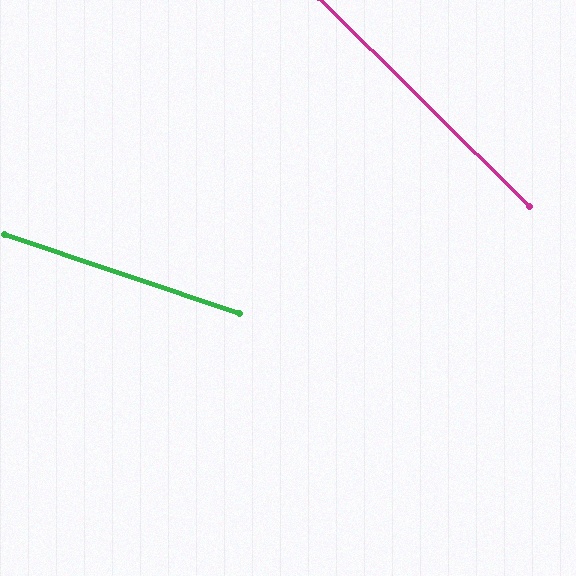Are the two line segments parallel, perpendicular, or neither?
Neither parallel nor perpendicular — they differ by about 27°.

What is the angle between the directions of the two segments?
Approximately 27 degrees.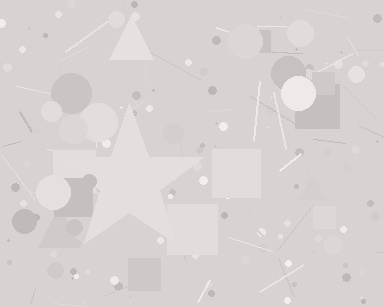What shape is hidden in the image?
A star is hidden in the image.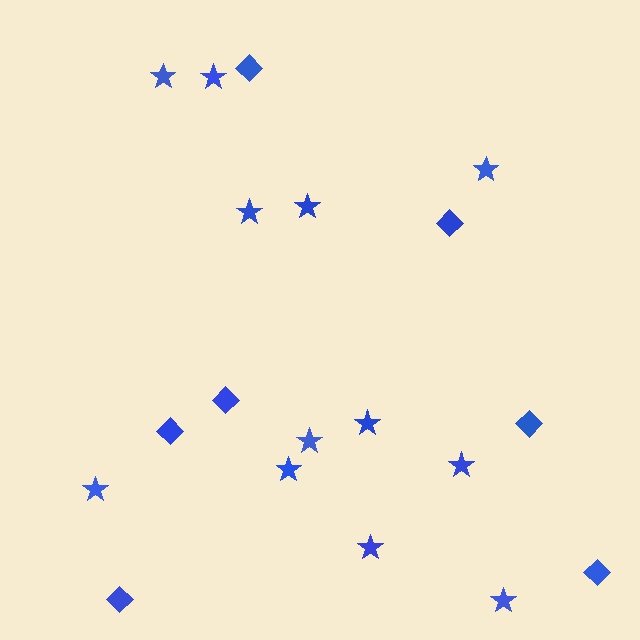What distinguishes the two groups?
There are 2 groups: one group of stars (12) and one group of diamonds (7).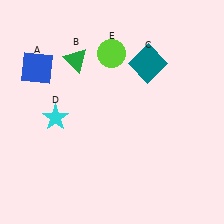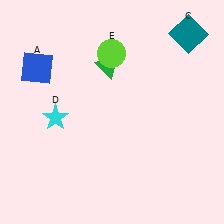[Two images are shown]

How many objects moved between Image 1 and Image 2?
2 objects moved between the two images.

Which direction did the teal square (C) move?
The teal square (C) moved right.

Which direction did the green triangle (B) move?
The green triangle (B) moved right.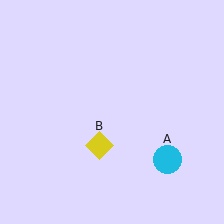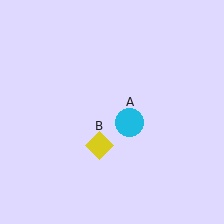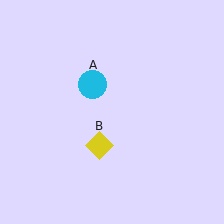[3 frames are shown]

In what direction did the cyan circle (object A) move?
The cyan circle (object A) moved up and to the left.